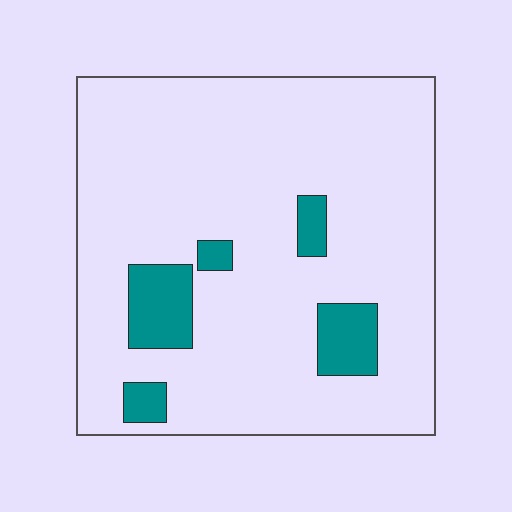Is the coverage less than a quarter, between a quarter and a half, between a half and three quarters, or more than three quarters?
Less than a quarter.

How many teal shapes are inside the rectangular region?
5.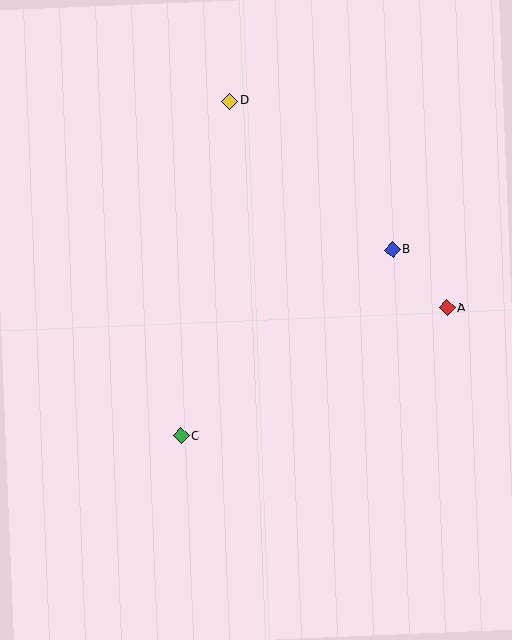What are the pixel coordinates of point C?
Point C is at (181, 436).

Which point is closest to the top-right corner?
Point B is closest to the top-right corner.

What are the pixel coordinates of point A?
Point A is at (447, 308).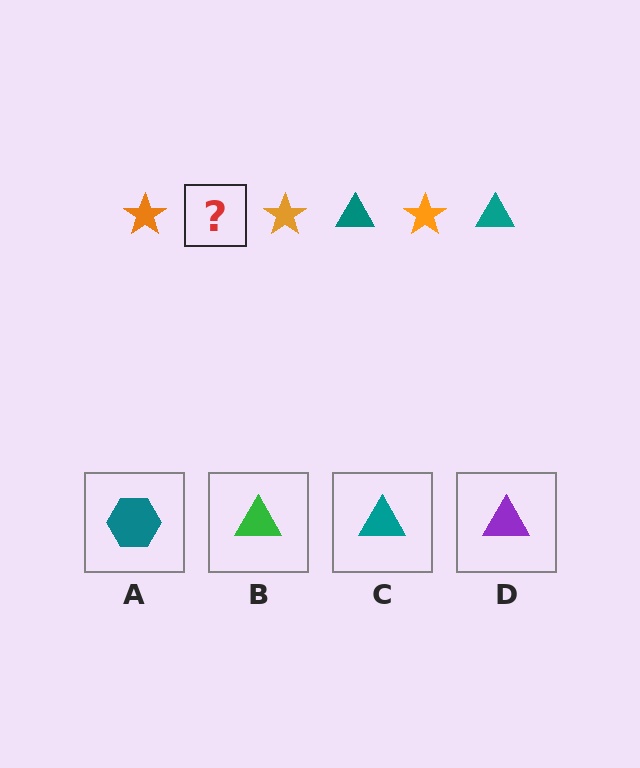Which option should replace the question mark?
Option C.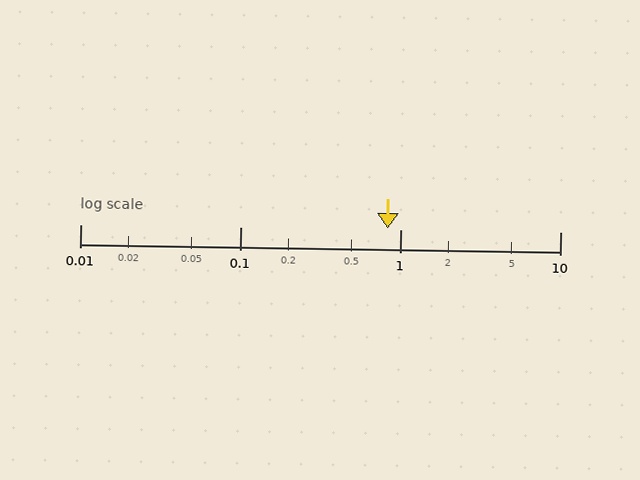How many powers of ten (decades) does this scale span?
The scale spans 3 decades, from 0.01 to 10.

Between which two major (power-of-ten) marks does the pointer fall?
The pointer is between 0.1 and 1.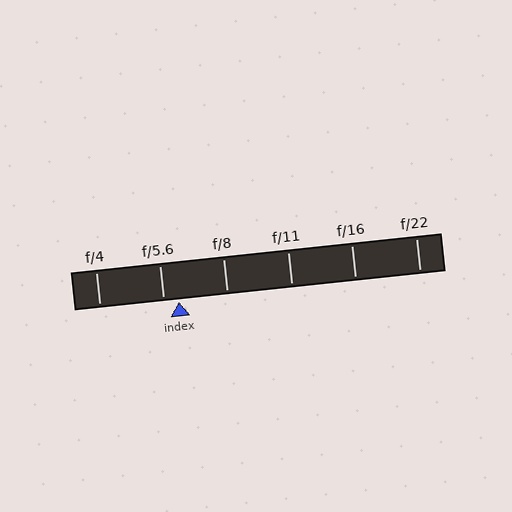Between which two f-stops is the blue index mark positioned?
The index mark is between f/5.6 and f/8.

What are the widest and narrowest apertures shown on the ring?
The widest aperture shown is f/4 and the narrowest is f/22.